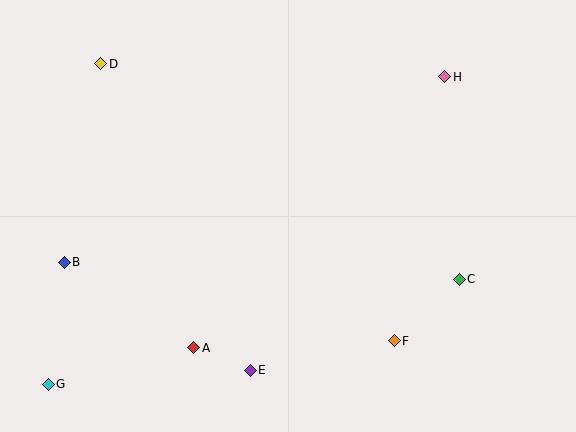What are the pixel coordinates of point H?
Point H is at (445, 77).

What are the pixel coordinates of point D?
Point D is at (101, 64).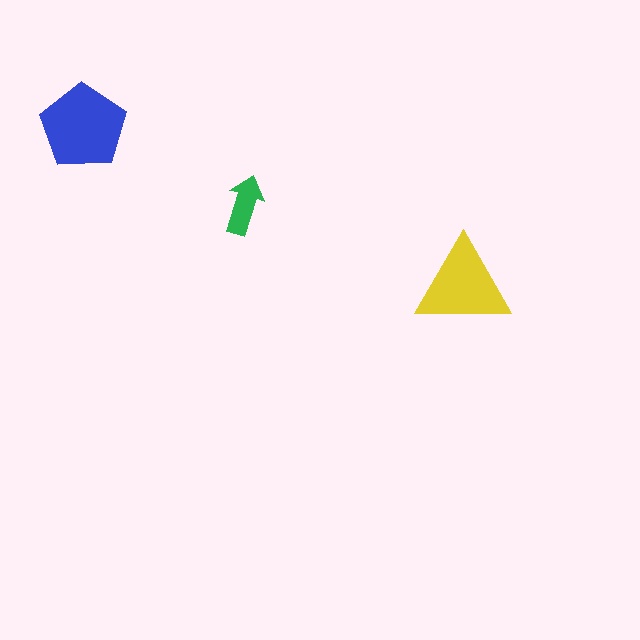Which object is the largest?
The blue pentagon.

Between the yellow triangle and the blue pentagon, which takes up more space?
The blue pentagon.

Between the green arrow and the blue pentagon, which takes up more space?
The blue pentagon.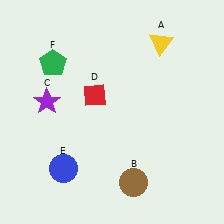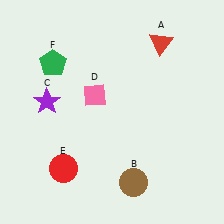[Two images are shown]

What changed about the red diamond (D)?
In Image 1, D is red. In Image 2, it changed to pink.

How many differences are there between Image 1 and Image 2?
There are 3 differences between the two images.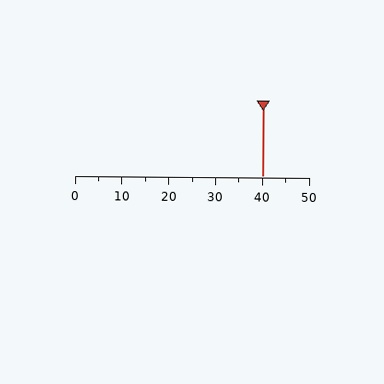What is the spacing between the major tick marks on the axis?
The major ticks are spaced 10 apart.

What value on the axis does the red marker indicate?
The marker indicates approximately 40.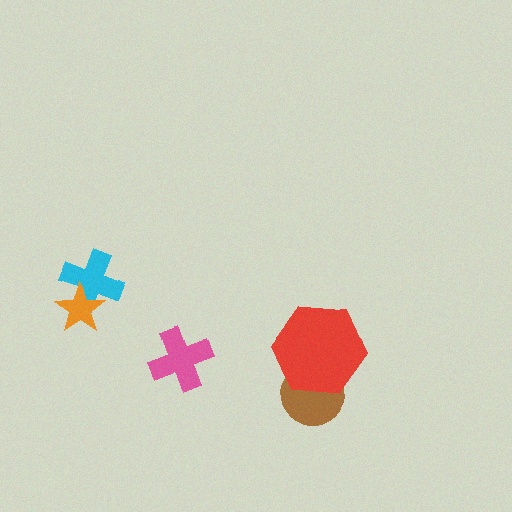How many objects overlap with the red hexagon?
1 object overlaps with the red hexagon.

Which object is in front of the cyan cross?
The orange star is in front of the cyan cross.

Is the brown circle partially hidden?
Yes, it is partially covered by another shape.